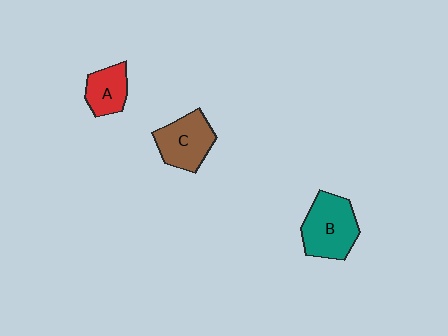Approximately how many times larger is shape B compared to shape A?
Approximately 1.7 times.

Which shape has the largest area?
Shape B (teal).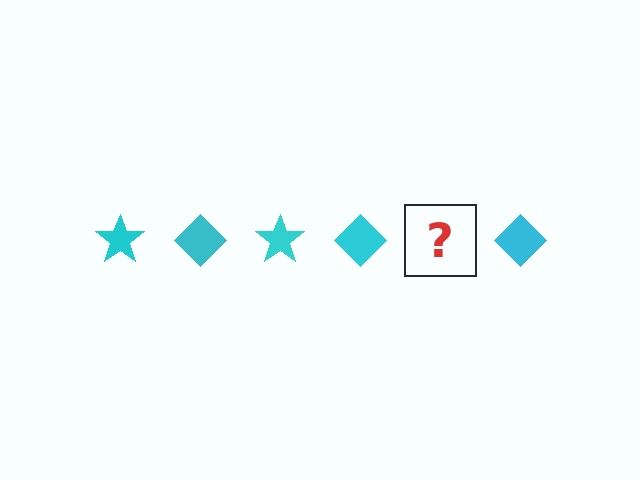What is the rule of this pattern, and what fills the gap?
The rule is that the pattern cycles through star, diamond shapes in cyan. The gap should be filled with a cyan star.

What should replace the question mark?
The question mark should be replaced with a cyan star.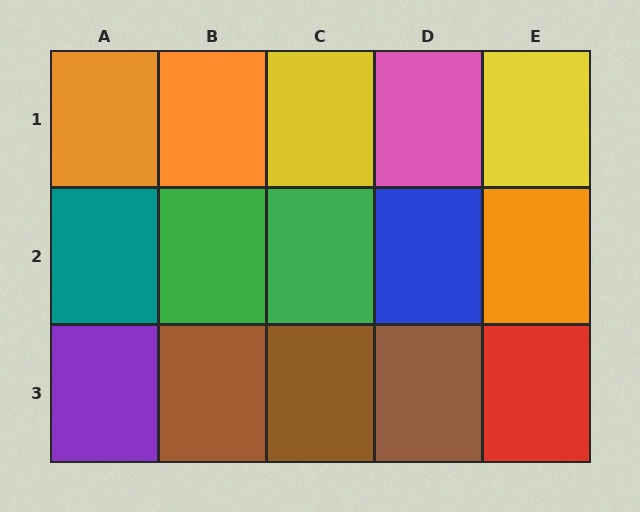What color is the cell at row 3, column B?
Brown.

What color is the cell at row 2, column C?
Green.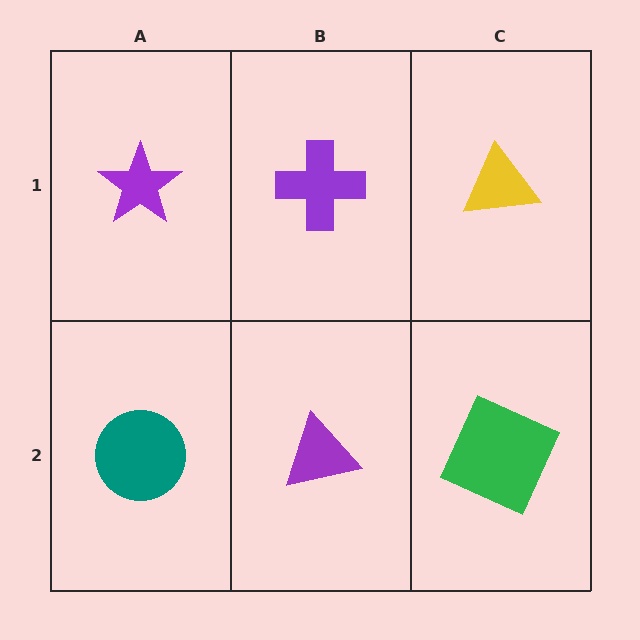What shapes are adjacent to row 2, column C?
A yellow triangle (row 1, column C), a purple triangle (row 2, column B).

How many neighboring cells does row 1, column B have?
3.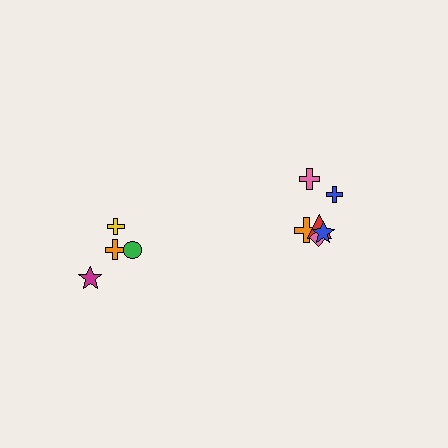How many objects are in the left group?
There are 4 objects.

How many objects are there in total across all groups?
There are 10 objects.